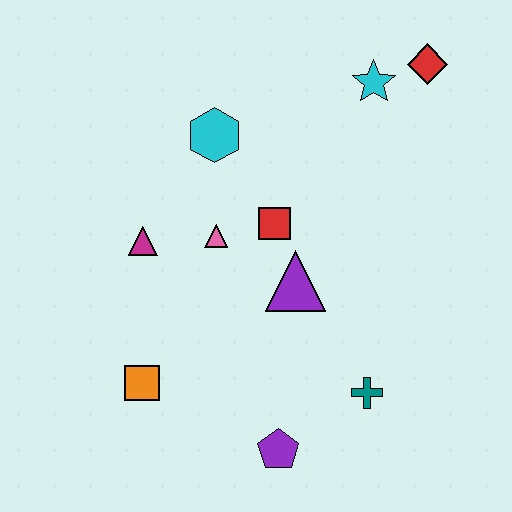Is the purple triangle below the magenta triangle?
Yes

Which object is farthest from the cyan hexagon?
The purple pentagon is farthest from the cyan hexagon.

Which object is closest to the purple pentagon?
The teal cross is closest to the purple pentagon.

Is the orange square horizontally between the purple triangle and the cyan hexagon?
No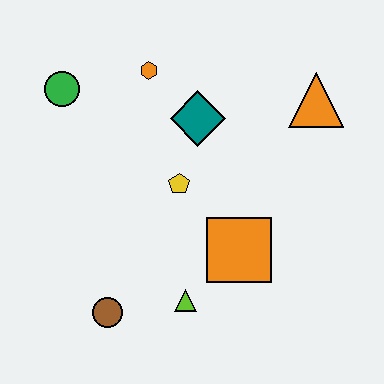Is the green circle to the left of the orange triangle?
Yes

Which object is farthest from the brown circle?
The orange triangle is farthest from the brown circle.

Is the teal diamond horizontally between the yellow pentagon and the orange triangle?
Yes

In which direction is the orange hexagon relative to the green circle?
The orange hexagon is to the right of the green circle.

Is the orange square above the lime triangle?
Yes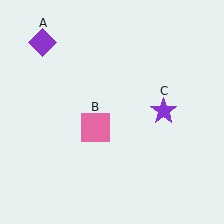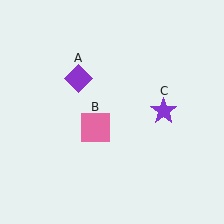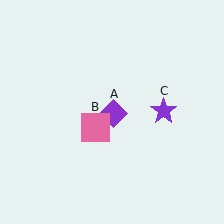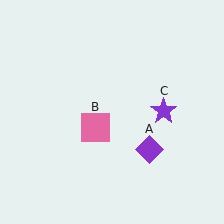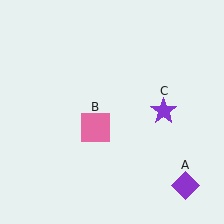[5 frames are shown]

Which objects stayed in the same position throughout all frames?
Pink square (object B) and purple star (object C) remained stationary.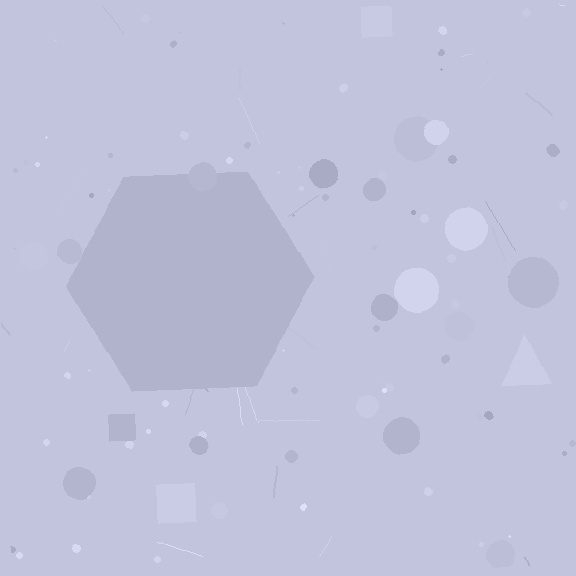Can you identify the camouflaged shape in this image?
The camouflaged shape is a hexagon.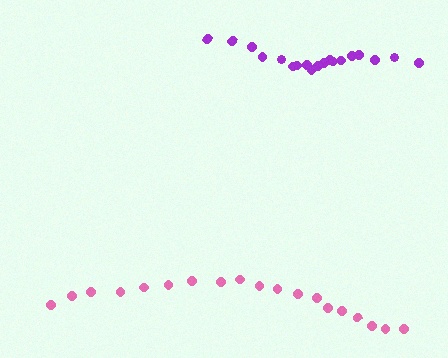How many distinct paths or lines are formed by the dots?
There are 2 distinct paths.